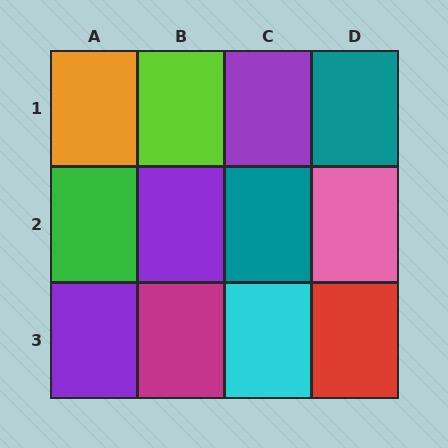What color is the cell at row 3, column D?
Red.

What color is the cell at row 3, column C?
Cyan.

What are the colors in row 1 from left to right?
Orange, lime, purple, teal.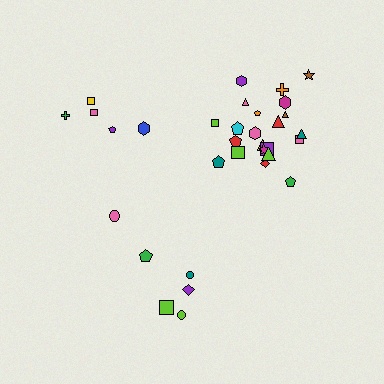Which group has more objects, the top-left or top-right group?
The top-right group.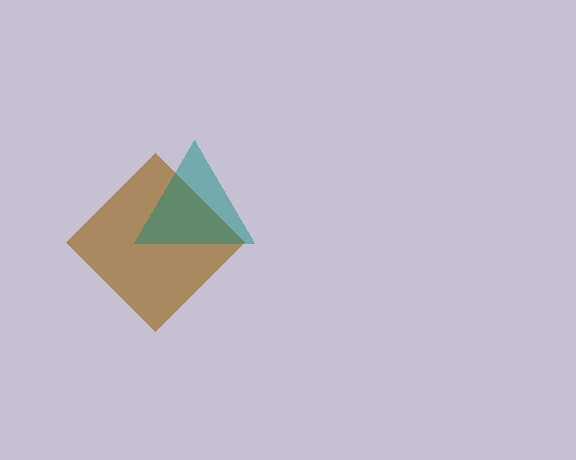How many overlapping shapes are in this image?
There are 2 overlapping shapes in the image.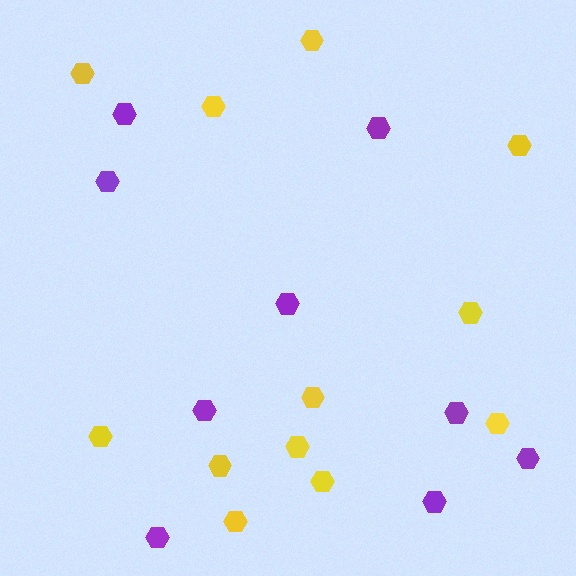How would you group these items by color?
There are 2 groups: one group of yellow hexagons (12) and one group of purple hexagons (9).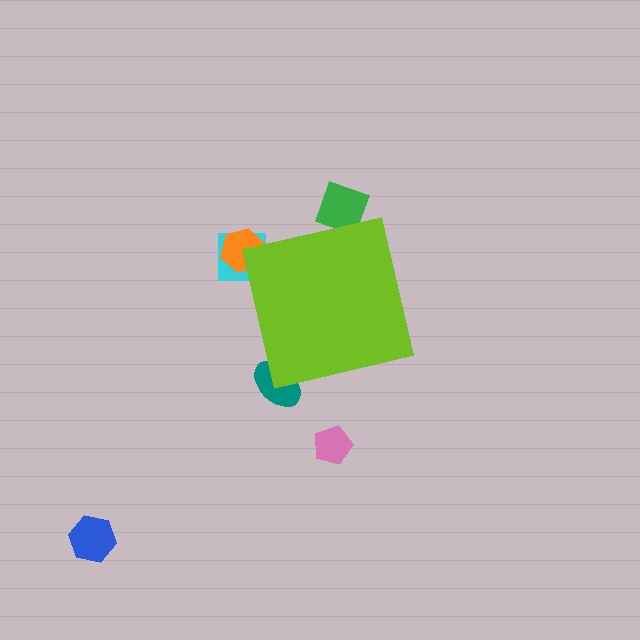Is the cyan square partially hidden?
Yes, the cyan square is partially hidden behind the lime square.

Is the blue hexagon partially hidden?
No, the blue hexagon is fully visible.